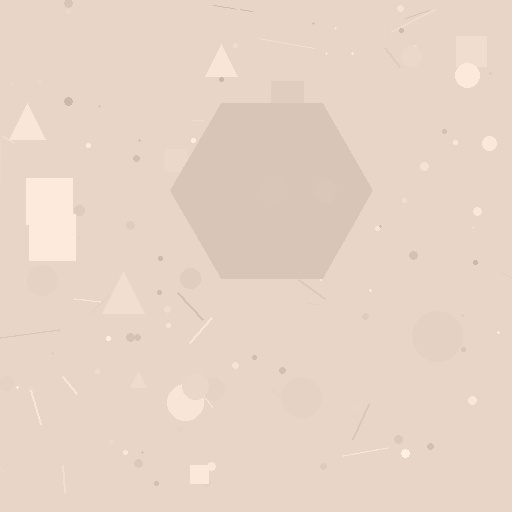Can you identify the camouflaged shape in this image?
The camouflaged shape is a hexagon.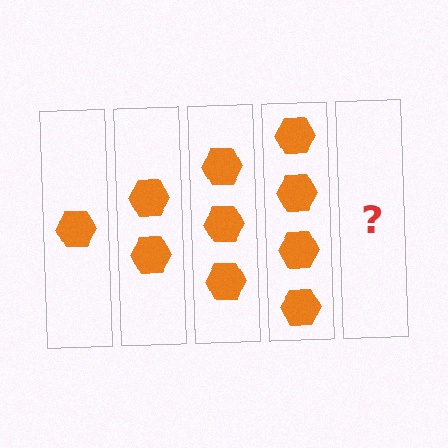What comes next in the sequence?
The next element should be 5 hexagons.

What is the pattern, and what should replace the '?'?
The pattern is that each step adds one more hexagon. The '?' should be 5 hexagons.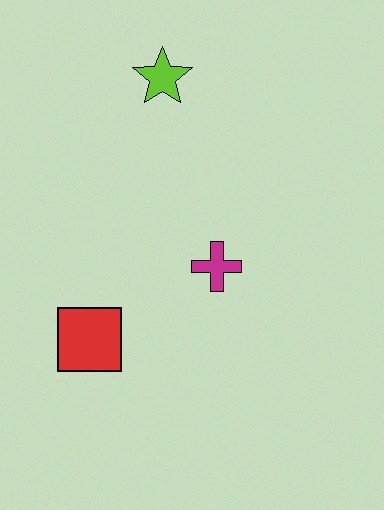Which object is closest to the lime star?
The magenta cross is closest to the lime star.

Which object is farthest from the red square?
The lime star is farthest from the red square.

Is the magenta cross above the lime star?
No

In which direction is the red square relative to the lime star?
The red square is below the lime star.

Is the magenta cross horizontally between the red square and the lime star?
No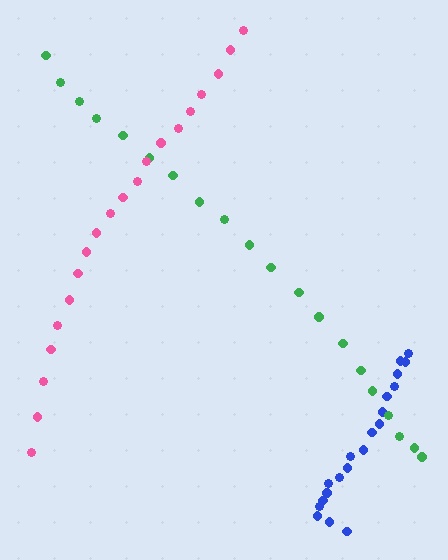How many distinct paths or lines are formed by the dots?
There are 3 distinct paths.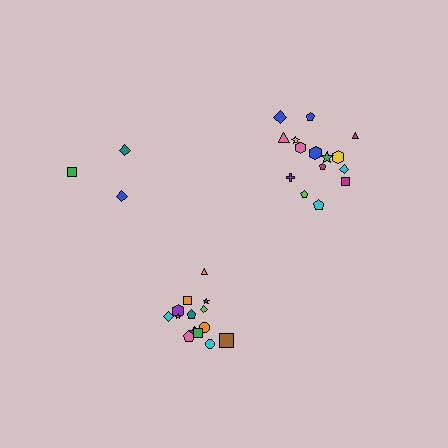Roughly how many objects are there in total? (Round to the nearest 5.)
Roughly 35 objects in total.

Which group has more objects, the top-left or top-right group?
The top-right group.